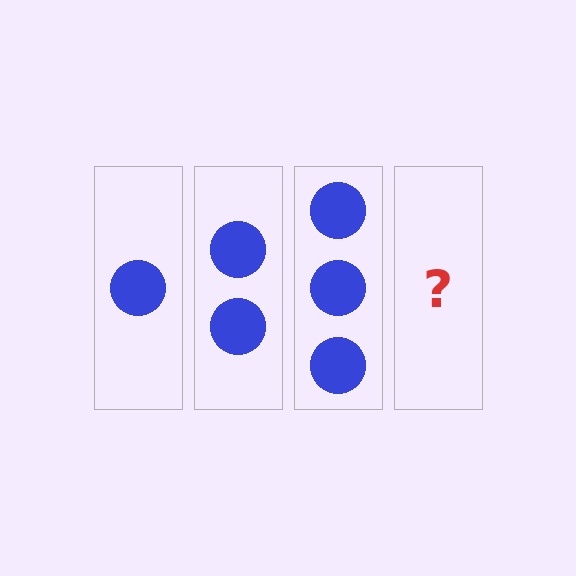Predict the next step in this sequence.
The next step is 4 circles.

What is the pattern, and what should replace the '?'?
The pattern is that each step adds one more circle. The '?' should be 4 circles.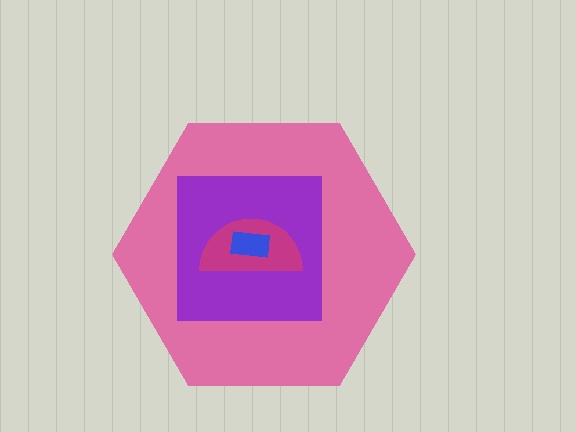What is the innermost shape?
The blue rectangle.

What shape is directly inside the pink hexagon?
The purple square.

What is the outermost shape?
The pink hexagon.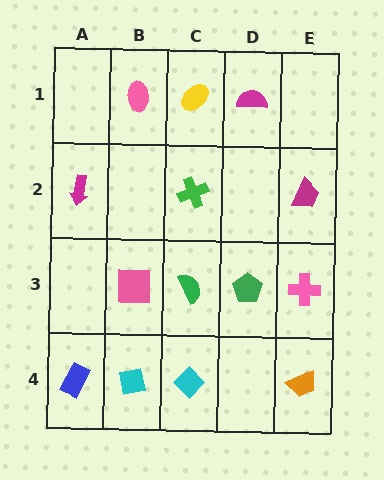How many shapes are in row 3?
4 shapes.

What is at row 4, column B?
A cyan square.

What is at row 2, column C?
A green cross.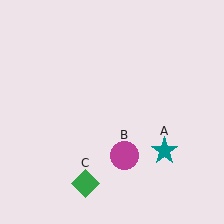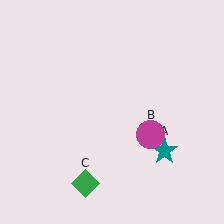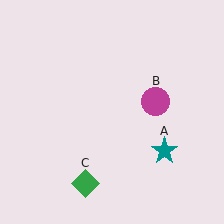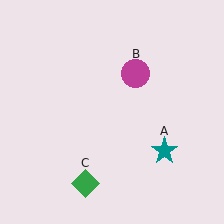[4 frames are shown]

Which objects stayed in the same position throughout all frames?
Teal star (object A) and green diamond (object C) remained stationary.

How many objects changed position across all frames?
1 object changed position: magenta circle (object B).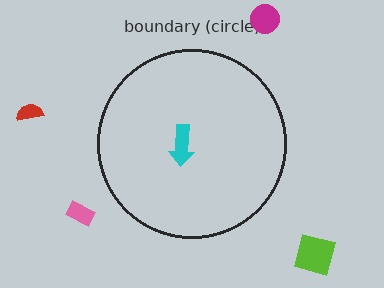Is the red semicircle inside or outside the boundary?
Outside.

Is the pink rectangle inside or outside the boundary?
Outside.